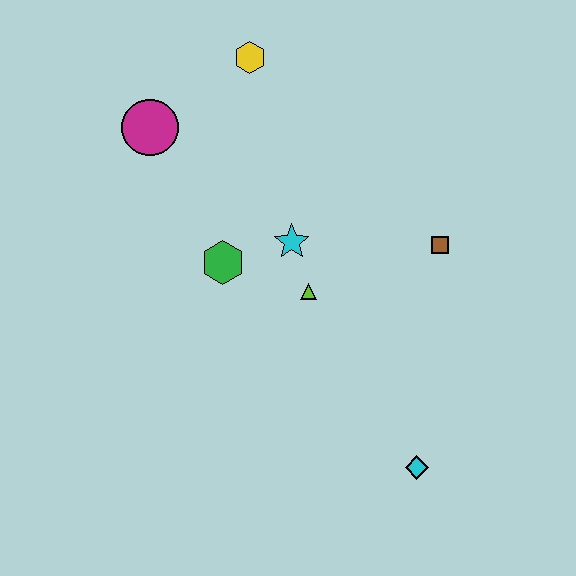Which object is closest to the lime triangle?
The cyan star is closest to the lime triangle.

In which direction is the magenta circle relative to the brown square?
The magenta circle is to the left of the brown square.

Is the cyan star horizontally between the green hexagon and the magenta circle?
No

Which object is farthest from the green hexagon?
The cyan diamond is farthest from the green hexagon.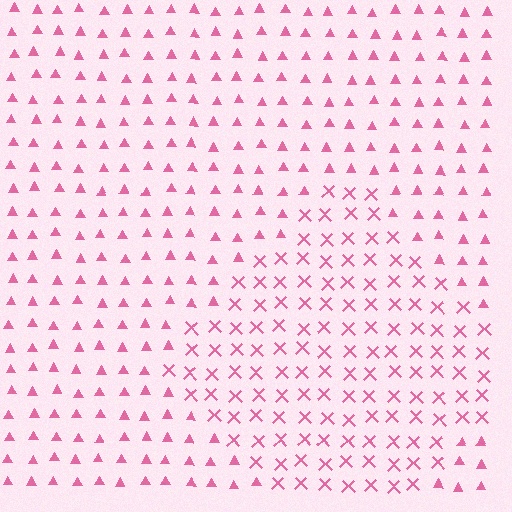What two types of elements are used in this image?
The image uses X marks inside the diamond region and triangles outside it.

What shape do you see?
I see a diamond.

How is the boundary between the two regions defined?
The boundary is defined by a change in element shape: X marks inside vs. triangles outside. All elements share the same color and spacing.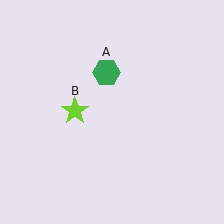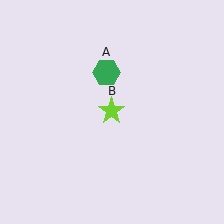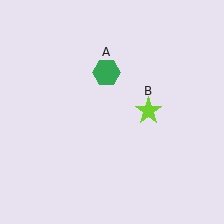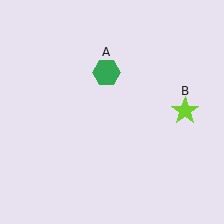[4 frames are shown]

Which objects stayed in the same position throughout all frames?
Green hexagon (object A) remained stationary.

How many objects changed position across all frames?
1 object changed position: lime star (object B).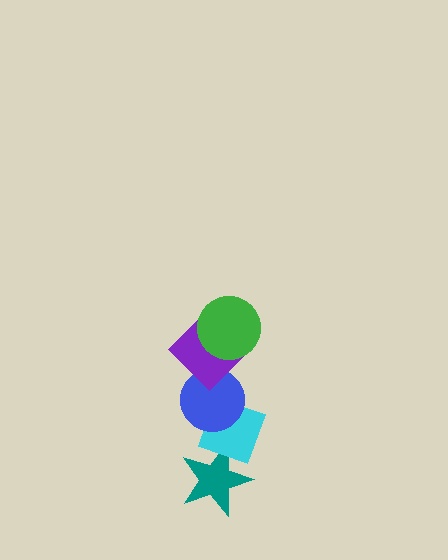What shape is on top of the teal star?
The cyan diamond is on top of the teal star.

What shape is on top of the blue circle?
The purple diamond is on top of the blue circle.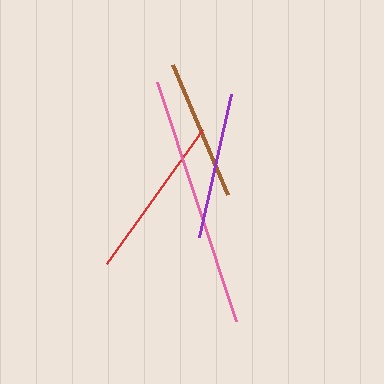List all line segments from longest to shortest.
From longest to shortest: pink, red, purple, brown.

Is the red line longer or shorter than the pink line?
The pink line is longer than the red line.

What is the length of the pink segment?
The pink segment is approximately 252 pixels long.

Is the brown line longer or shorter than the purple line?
The purple line is longer than the brown line.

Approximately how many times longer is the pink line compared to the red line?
The pink line is approximately 1.5 times the length of the red line.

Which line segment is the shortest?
The brown line is the shortest at approximately 141 pixels.